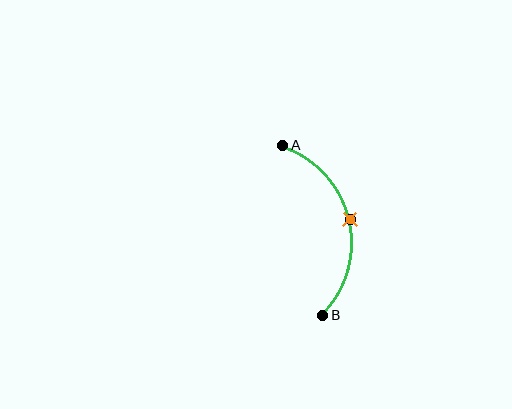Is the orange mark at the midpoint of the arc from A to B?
Yes. The orange mark lies on the arc at equal arc-length from both A and B — it is the arc midpoint.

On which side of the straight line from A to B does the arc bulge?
The arc bulges to the right of the straight line connecting A and B.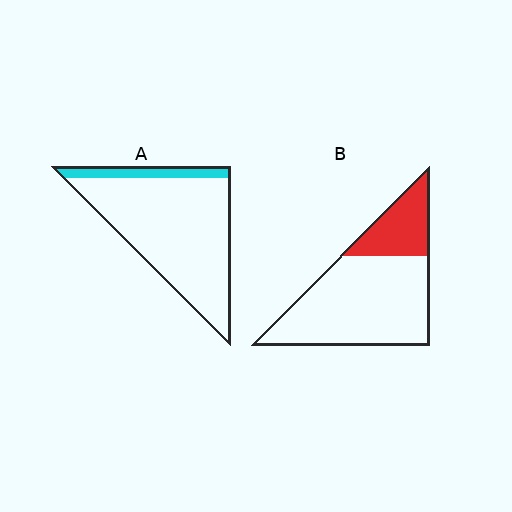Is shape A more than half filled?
No.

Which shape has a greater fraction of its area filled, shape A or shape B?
Shape B.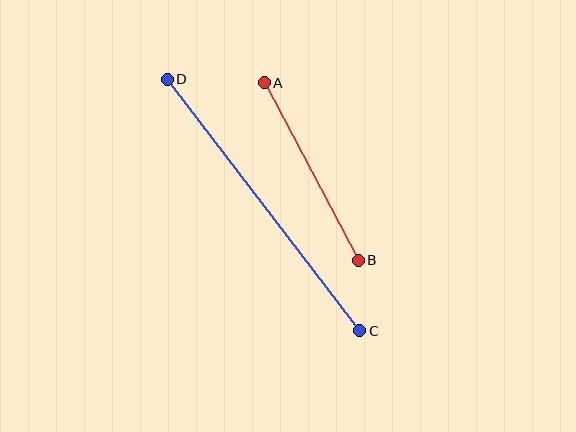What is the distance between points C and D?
The distance is approximately 316 pixels.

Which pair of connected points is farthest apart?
Points C and D are farthest apart.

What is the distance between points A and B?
The distance is approximately 201 pixels.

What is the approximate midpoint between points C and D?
The midpoint is at approximately (263, 205) pixels.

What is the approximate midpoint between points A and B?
The midpoint is at approximately (311, 171) pixels.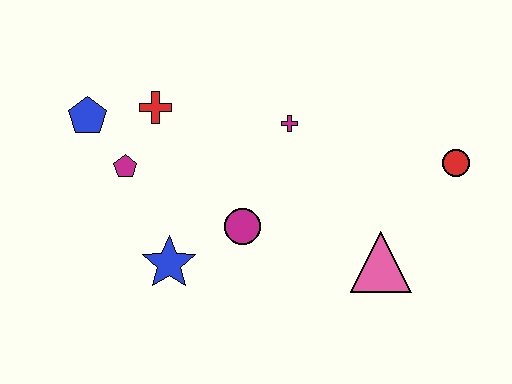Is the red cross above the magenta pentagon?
Yes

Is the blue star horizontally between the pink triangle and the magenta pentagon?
Yes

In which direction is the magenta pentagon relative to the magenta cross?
The magenta pentagon is to the left of the magenta cross.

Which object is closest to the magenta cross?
The magenta circle is closest to the magenta cross.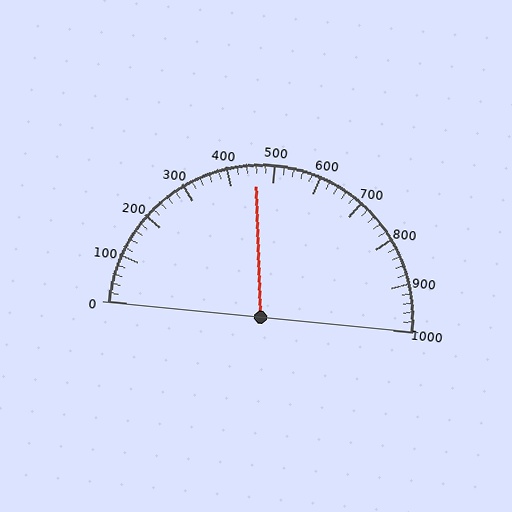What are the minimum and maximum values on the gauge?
The gauge ranges from 0 to 1000.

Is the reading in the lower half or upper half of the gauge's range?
The reading is in the lower half of the range (0 to 1000).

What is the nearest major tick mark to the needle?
The nearest major tick mark is 500.